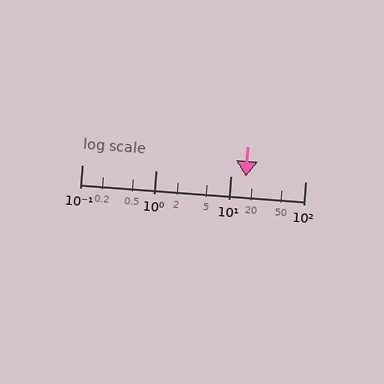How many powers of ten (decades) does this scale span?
The scale spans 3 decades, from 0.1 to 100.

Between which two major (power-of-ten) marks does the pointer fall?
The pointer is between 10 and 100.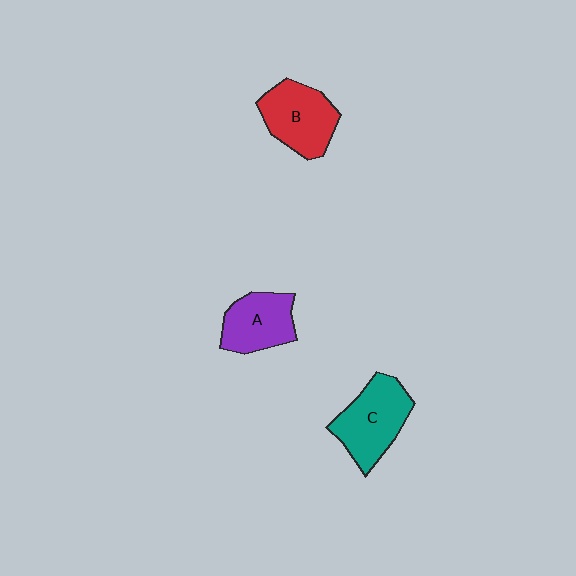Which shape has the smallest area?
Shape A (purple).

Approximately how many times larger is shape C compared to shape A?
Approximately 1.3 times.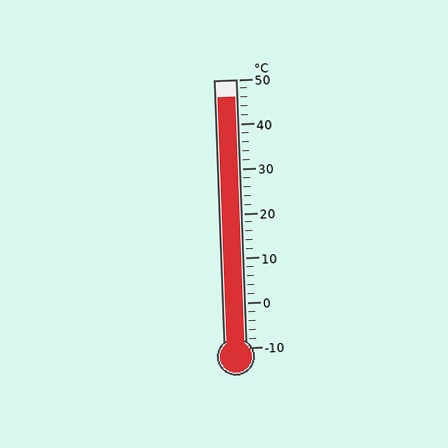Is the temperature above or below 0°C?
The temperature is above 0°C.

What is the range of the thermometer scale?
The thermometer scale ranges from -10°C to 50°C.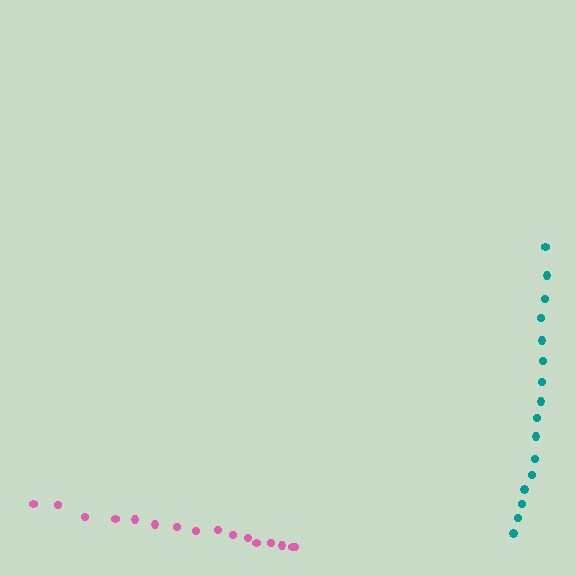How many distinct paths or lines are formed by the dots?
There are 2 distinct paths.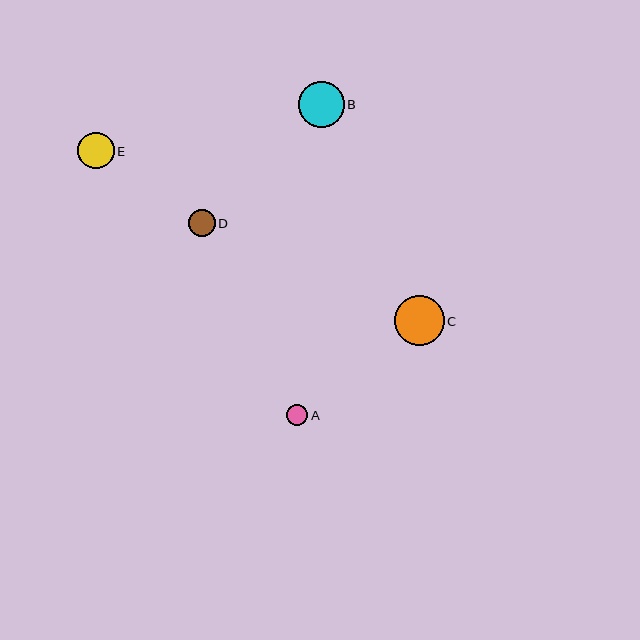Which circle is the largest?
Circle C is the largest with a size of approximately 49 pixels.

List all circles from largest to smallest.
From largest to smallest: C, B, E, D, A.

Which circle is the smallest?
Circle A is the smallest with a size of approximately 21 pixels.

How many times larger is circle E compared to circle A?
Circle E is approximately 1.8 times the size of circle A.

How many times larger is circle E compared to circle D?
Circle E is approximately 1.4 times the size of circle D.